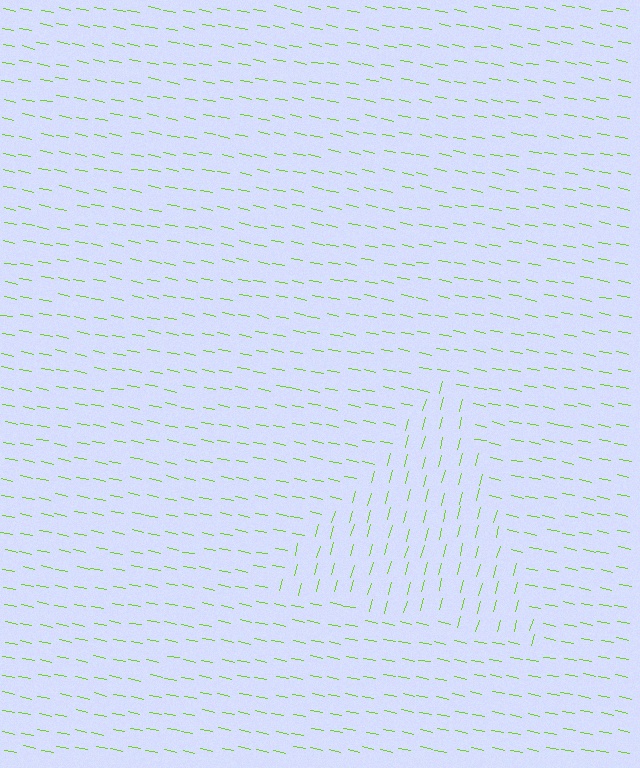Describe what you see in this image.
The image is filled with small lime line segments. A triangle region in the image has lines oriented differently from the surrounding lines, creating a visible texture boundary.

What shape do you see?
I see a triangle.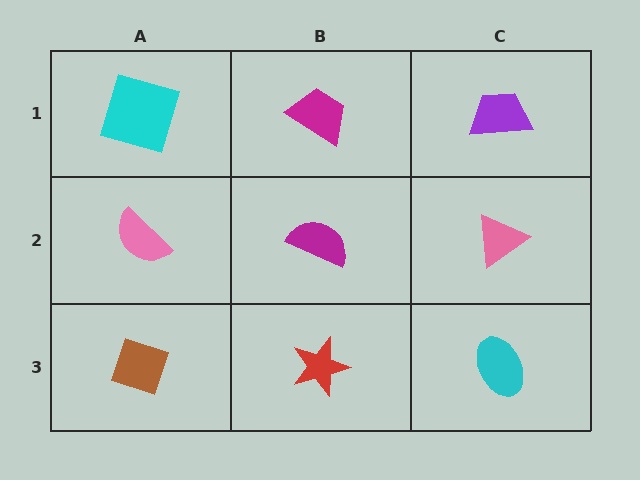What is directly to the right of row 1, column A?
A magenta trapezoid.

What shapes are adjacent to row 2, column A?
A cyan square (row 1, column A), a brown diamond (row 3, column A), a magenta semicircle (row 2, column B).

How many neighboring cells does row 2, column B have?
4.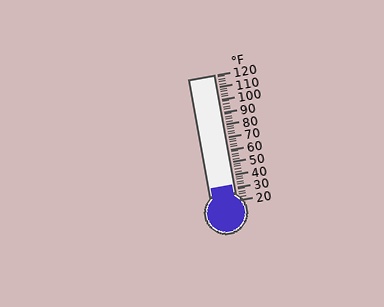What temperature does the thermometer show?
The thermometer shows approximately 32°F.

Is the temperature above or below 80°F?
The temperature is below 80°F.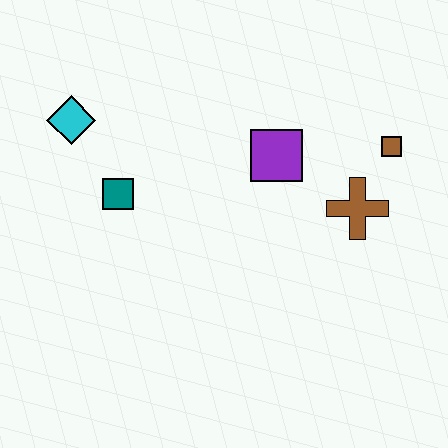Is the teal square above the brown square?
No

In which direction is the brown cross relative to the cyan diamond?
The brown cross is to the right of the cyan diamond.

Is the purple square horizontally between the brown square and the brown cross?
No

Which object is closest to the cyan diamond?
The teal square is closest to the cyan diamond.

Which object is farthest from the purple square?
The cyan diamond is farthest from the purple square.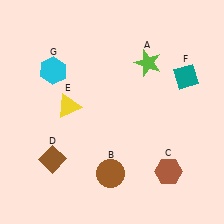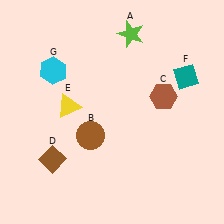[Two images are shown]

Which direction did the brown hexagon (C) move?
The brown hexagon (C) moved up.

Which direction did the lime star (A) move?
The lime star (A) moved up.